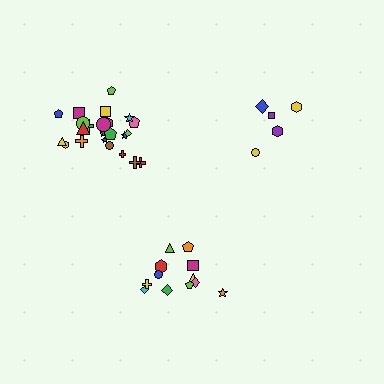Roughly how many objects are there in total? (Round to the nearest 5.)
Roughly 40 objects in total.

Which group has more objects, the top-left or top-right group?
The top-left group.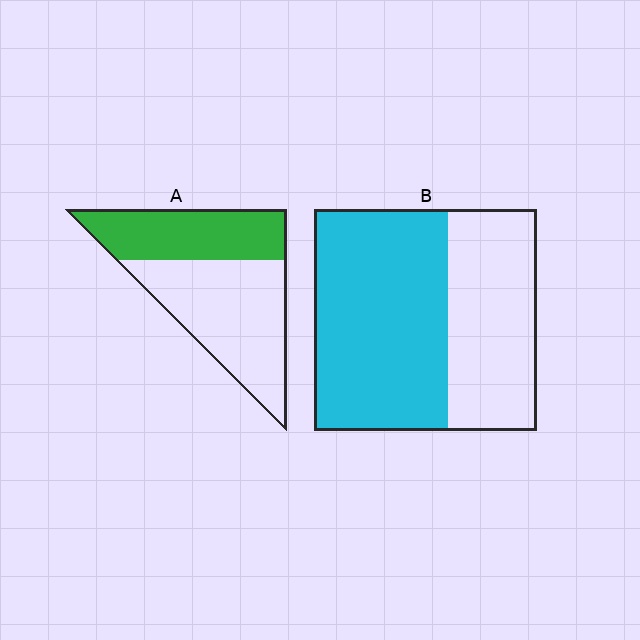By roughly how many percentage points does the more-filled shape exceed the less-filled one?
By roughly 20 percentage points (B over A).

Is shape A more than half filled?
No.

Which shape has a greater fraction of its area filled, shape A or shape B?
Shape B.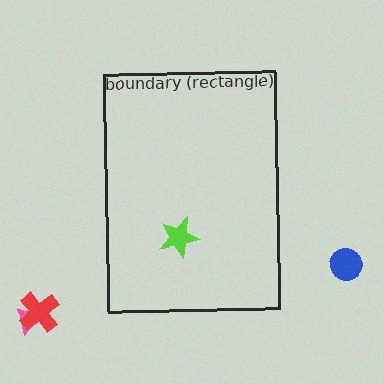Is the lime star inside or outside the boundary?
Inside.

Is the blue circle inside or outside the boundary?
Outside.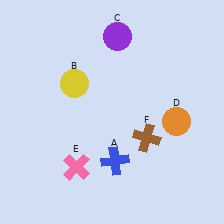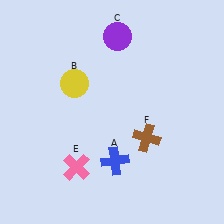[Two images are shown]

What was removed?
The orange circle (D) was removed in Image 2.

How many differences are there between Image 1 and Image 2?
There is 1 difference between the two images.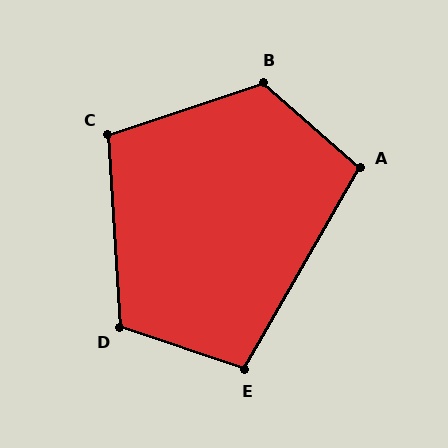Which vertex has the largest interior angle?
B, at approximately 120 degrees.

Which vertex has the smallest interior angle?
E, at approximately 101 degrees.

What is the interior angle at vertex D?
Approximately 112 degrees (obtuse).